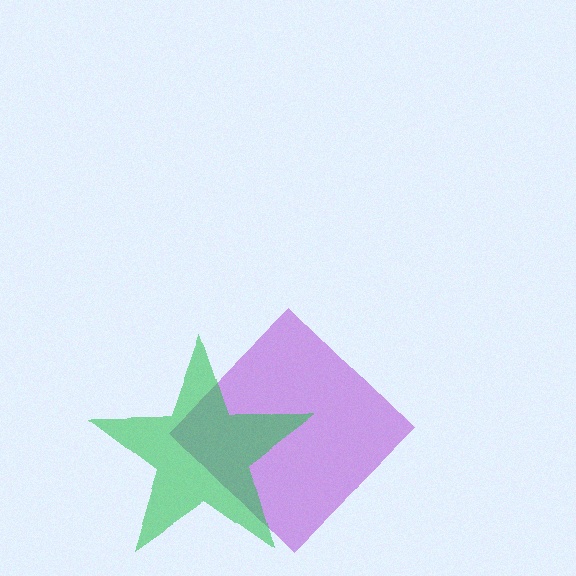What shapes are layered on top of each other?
The layered shapes are: a purple diamond, a green star.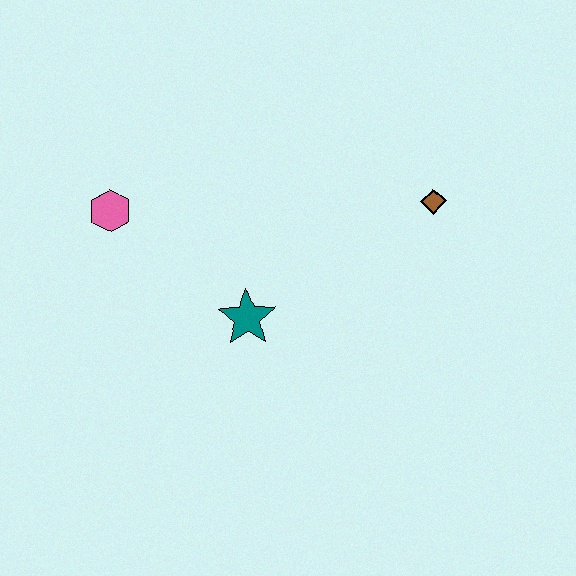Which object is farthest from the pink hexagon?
The brown diamond is farthest from the pink hexagon.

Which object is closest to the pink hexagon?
The teal star is closest to the pink hexagon.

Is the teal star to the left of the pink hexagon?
No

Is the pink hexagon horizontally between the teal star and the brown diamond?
No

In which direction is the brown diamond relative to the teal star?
The brown diamond is to the right of the teal star.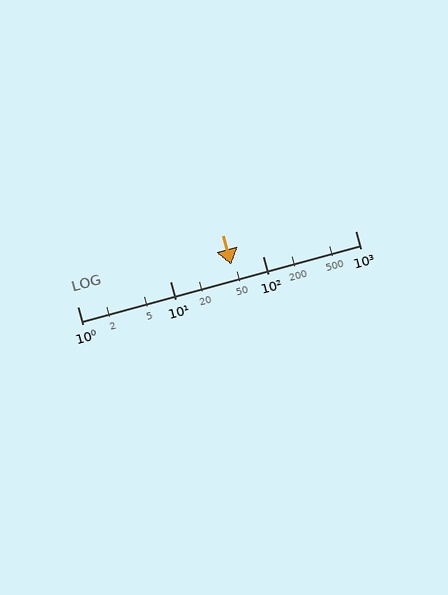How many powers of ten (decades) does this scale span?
The scale spans 3 decades, from 1 to 1000.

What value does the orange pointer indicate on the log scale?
The pointer indicates approximately 46.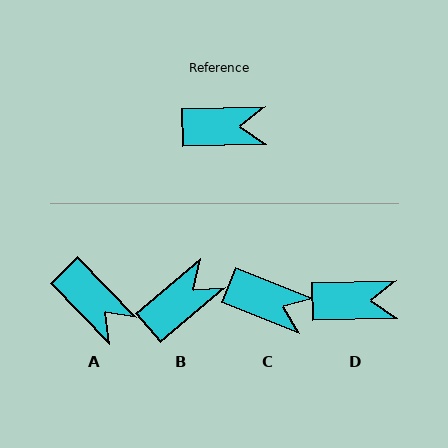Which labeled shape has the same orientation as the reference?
D.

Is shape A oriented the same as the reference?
No, it is off by about 47 degrees.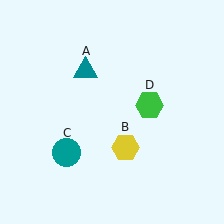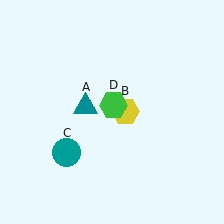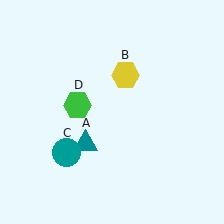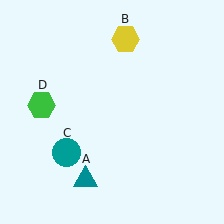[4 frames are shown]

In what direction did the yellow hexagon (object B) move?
The yellow hexagon (object B) moved up.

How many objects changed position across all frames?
3 objects changed position: teal triangle (object A), yellow hexagon (object B), green hexagon (object D).